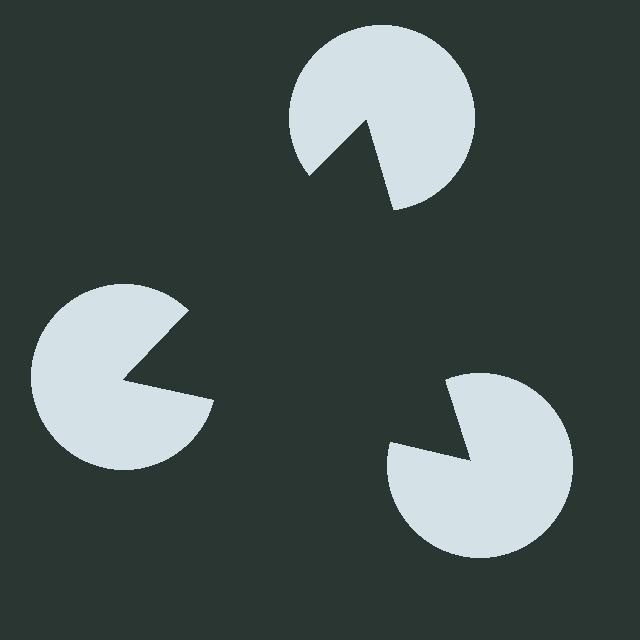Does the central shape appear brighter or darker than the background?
It typically appears slightly darker than the background, even though no actual brightness change is drawn.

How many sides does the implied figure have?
3 sides.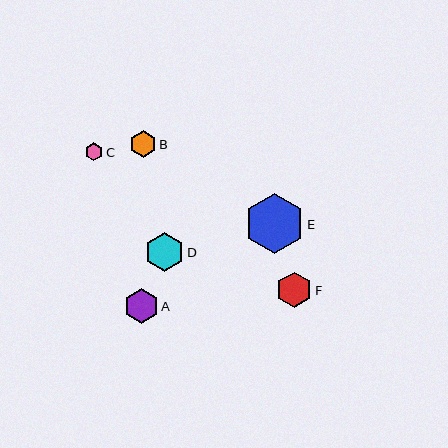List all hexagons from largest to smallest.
From largest to smallest: E, D, F, A, B, C.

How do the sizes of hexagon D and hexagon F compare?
Hexagon D and hexagon F are approximately the same size.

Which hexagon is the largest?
Hexagon E is the largest with a size of approximately 60 pixels.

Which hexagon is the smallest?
Hexagon C is the smallest with a size of approximately 18 pixels.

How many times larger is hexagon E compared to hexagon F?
Hexagon E is approximately 1.7 times the size of hexagon F.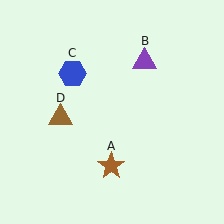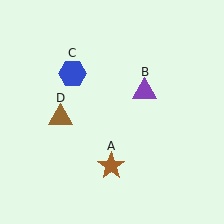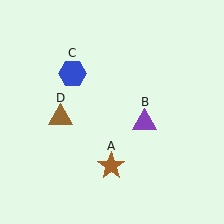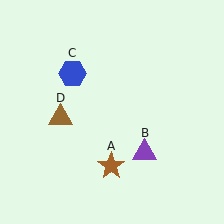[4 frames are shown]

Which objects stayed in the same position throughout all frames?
Brown star (object A) and blue hexagon (object C) and brown triangle (object D) remained stationary.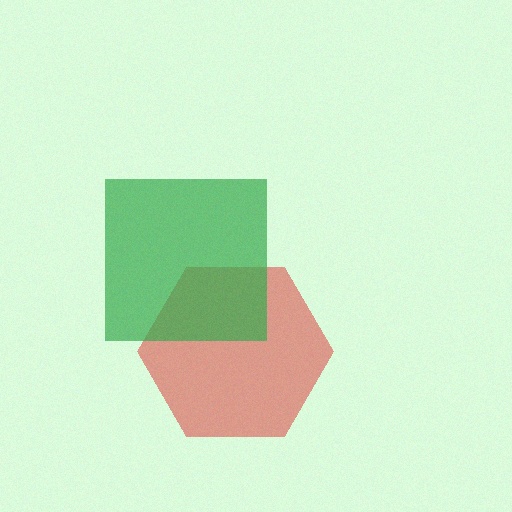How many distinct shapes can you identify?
There are 2 distinct shapes: a red hexagon, a green square.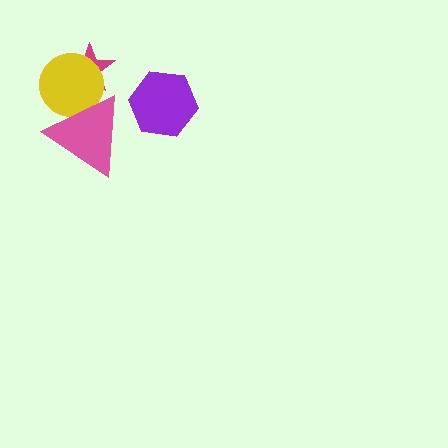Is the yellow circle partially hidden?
Yes, it is partially covered by another shape.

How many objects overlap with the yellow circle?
2 objects overlap with the yellow circle.